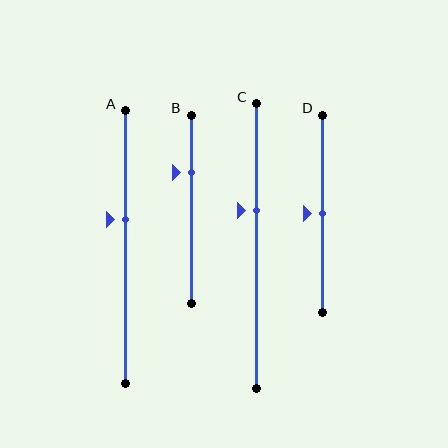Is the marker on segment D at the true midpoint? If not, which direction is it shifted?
Yes, the marker on segment D is at the true midpoint.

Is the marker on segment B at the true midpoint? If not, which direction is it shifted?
No, the marker on segment B is shifted upward by about 20% of the segment length.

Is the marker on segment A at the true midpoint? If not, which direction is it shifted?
No, the marker on segment A is shifted upward by about 10% of the segment length.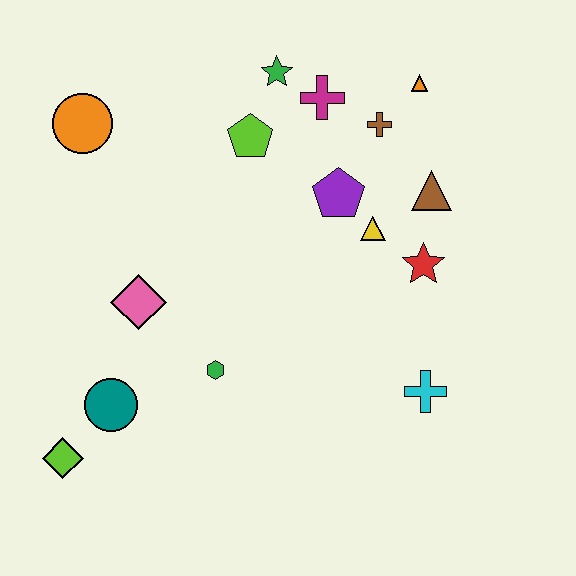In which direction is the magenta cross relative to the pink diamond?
The magenta cross is above the pink diamond.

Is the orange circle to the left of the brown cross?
Yes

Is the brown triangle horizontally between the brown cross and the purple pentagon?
No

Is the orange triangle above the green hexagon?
Yes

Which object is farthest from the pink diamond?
The orange triangle is farthest from the pink diamond.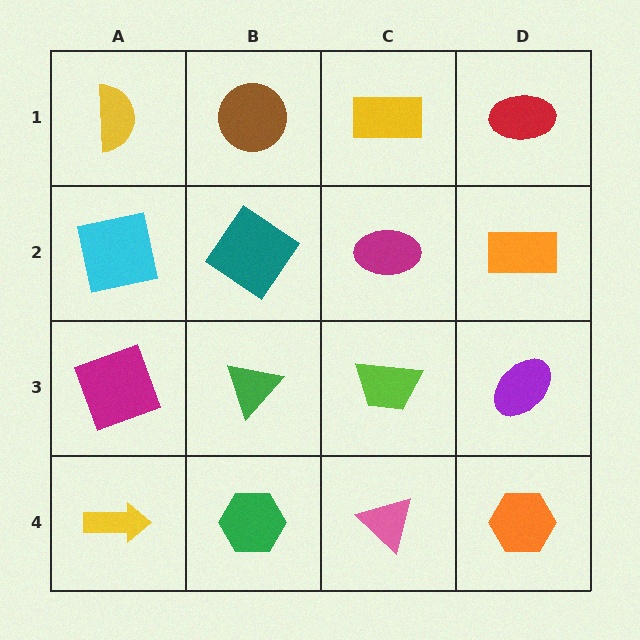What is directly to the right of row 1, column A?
A brown circle.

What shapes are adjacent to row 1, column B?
A teal diamond (row 2, column B), a yellow semicircle (row 1, column A), a yellow rectangle (row 1, column C).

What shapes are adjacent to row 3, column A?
A cyan square (row 2, column A), a yellow arrow (row 4, column A), a green triangle (row 3, column B).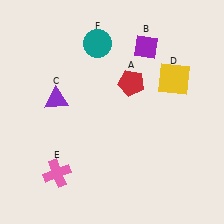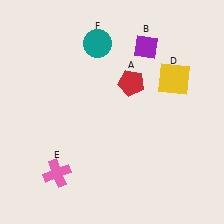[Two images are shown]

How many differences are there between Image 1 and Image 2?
There is 1 difference between the two images.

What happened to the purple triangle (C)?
The purple triangle (C) was removed in Image 2. It was in the top-left area of Image 1.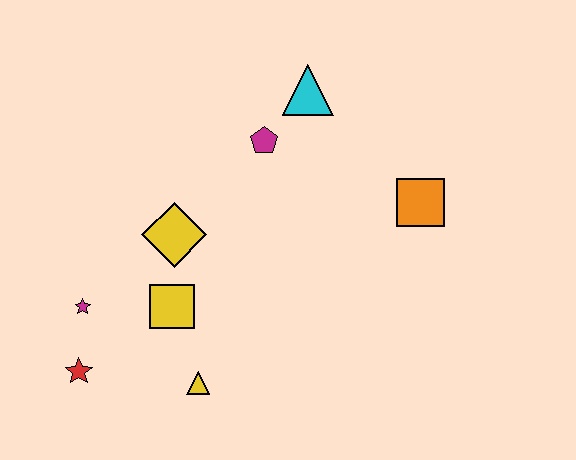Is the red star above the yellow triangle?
Yes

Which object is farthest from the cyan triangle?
The red star is farthest from the cyan triangle.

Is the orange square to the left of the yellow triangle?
No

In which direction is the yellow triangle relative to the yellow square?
The yellow triangle is below the yellow square.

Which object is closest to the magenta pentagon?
The cyan triangle is closest to the magenta pentagon.